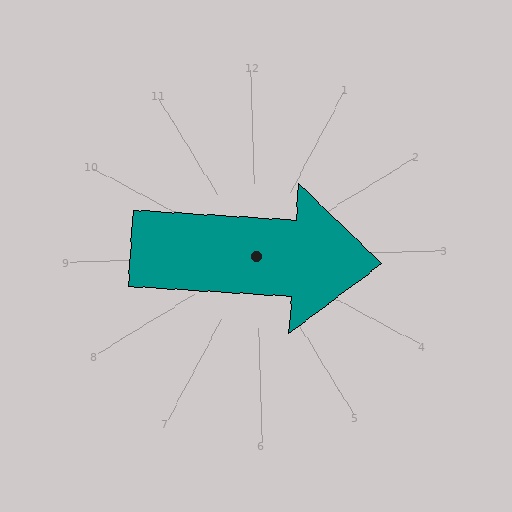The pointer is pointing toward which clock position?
Roughly 3 o'clock.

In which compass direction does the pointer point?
East.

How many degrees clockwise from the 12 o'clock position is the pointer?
Approximately 95 degrees.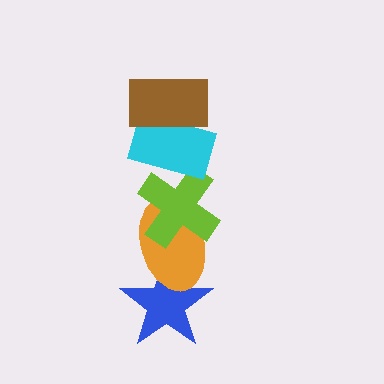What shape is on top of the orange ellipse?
The lime cross is on top of the orange ellipse.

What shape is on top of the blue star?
The orange ellipse is on top of the blue star.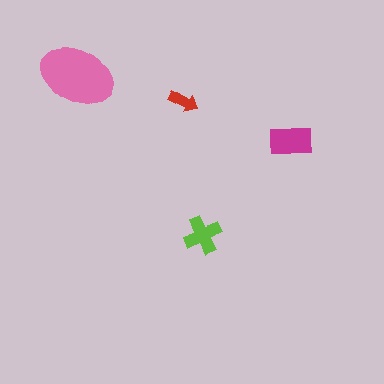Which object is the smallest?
The red arrow.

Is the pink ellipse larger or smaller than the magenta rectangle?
Larger.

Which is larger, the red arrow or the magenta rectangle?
The magenta rectangle.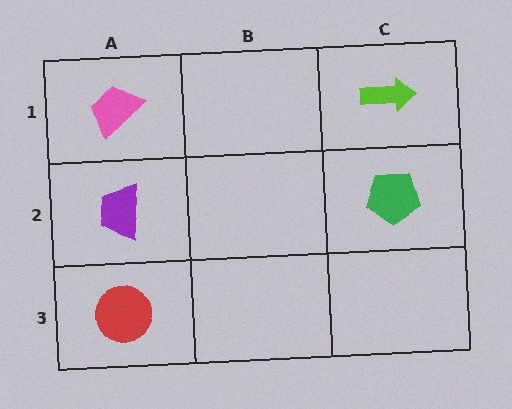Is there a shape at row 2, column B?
No, that cell is empty.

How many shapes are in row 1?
2 shapes.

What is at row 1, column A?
A pink trapezoid.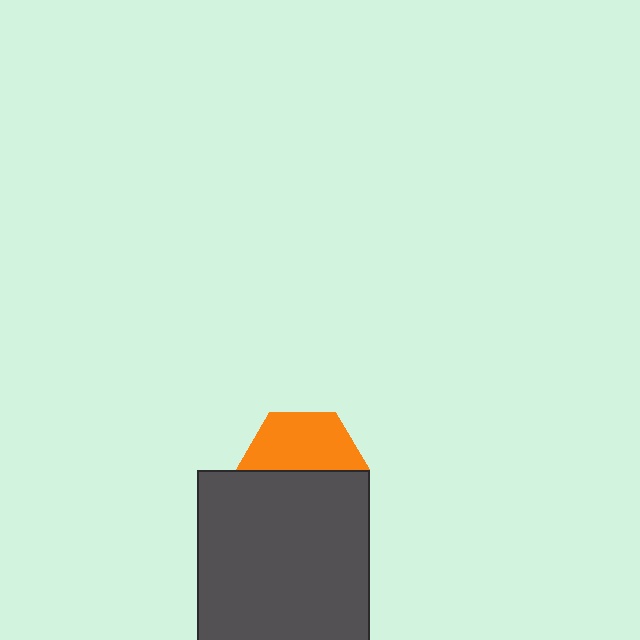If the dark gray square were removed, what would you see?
You would see the complete orange hexagon.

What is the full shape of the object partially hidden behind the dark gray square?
The partially hidden object is an orange hexagon.